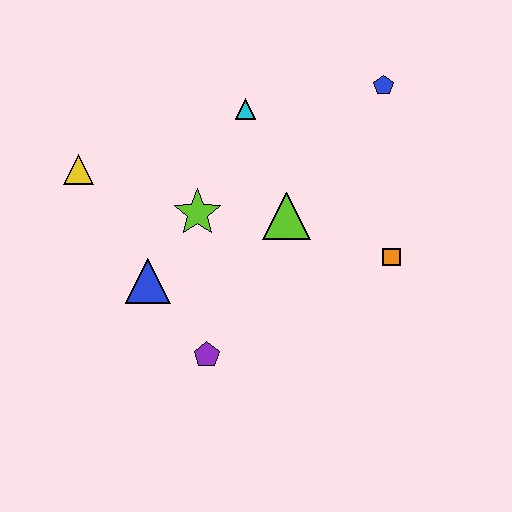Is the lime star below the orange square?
No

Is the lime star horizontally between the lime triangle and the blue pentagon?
No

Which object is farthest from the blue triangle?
The blue pentagon is farthest from the blue triangle.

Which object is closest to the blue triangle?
The lime star is closest to the blue triangle.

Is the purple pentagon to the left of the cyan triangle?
Yes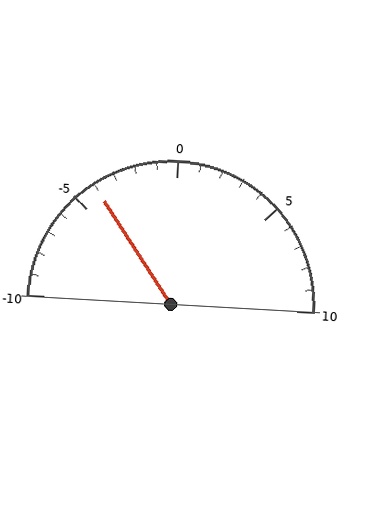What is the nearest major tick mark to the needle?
The nearest major tick mark is -5.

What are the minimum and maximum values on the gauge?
The gauge ranges from -10 to 10.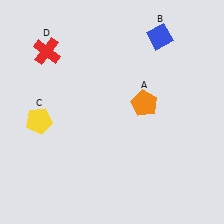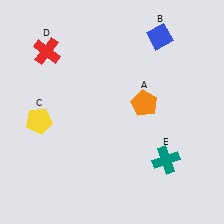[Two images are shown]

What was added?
A teal cross (E) was added in Image 2.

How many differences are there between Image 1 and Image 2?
There is 1 difference between the two images.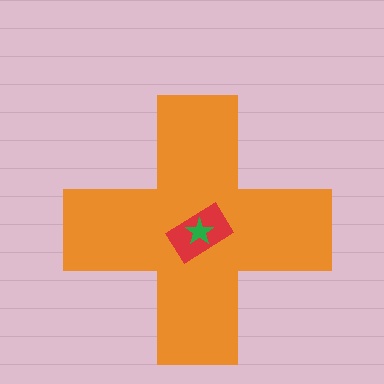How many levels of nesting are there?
3.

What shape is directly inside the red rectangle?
The green star.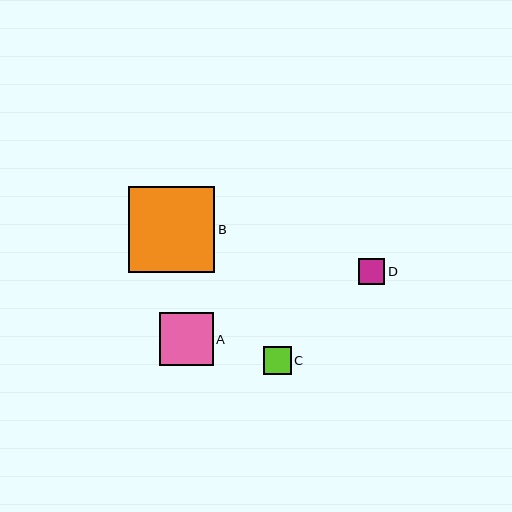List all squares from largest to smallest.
From largest to smallest: B, A, C, D.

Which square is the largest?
Square B is the largest with a size of approximately 86 pixels.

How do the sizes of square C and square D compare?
Square C and square D are approximately the same size.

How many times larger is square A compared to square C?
Square A is approximately 1.9 times the size of square C.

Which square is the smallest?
Square D is the smallest with a size of approximately 27 pixels.